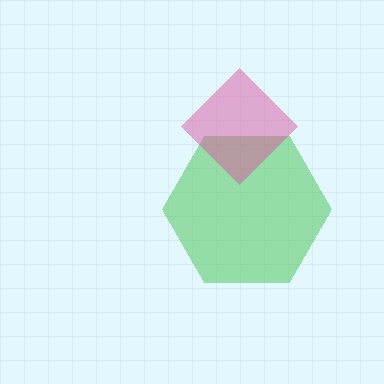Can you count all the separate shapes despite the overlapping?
Yes, there are 2 separate shapes.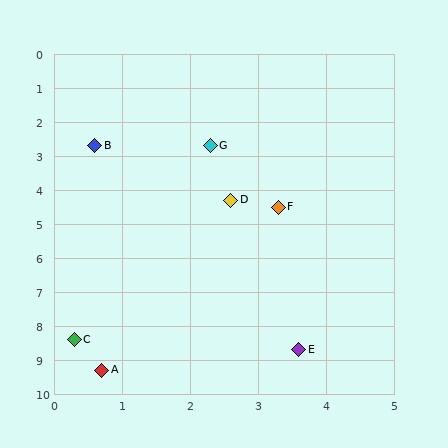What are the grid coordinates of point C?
Point C is at approximately (0.3, 8.4).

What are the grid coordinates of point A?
Point A is at approximately (0.7, 9.3).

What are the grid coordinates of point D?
Point D is at approximately (2.6, 4.3).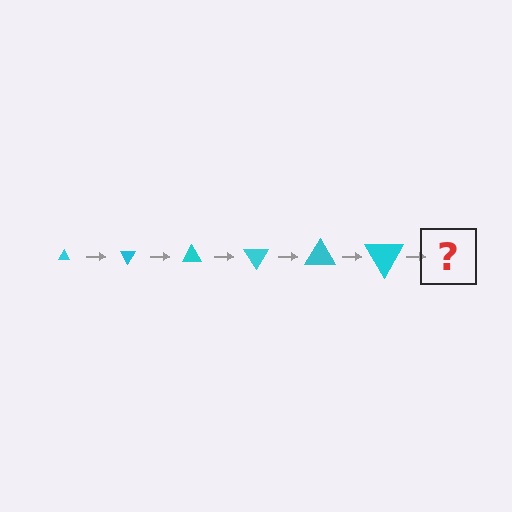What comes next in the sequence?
The next element should be a triangle, larger than the previous one and rotated 360 degrees from the start.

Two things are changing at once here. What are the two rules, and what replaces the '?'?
The two rules are that the triangle grows larger each step and it rotates 60 degrees each step. The '?' should be a triangle, larger than the previous one and rotated 360 degrees from the start.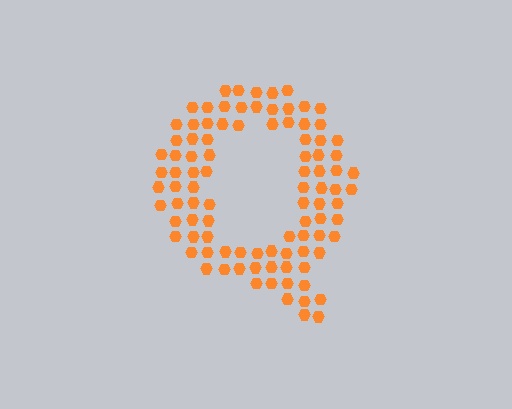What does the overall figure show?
The overall figure shows the letter Q.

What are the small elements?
The small elements are hexagons.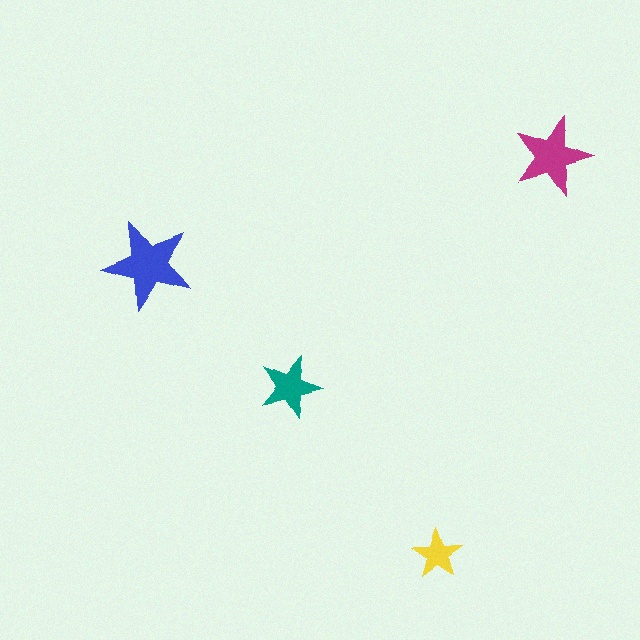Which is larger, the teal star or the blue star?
The blue one.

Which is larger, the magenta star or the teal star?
The magenta one.